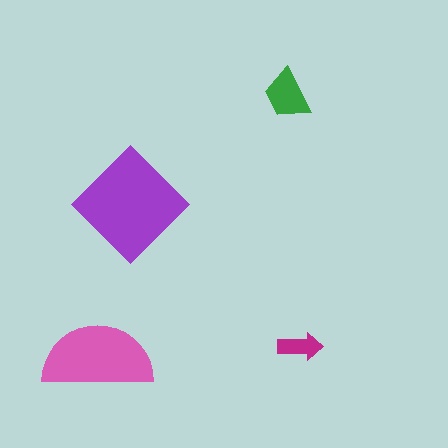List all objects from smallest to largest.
The magenta arrow, the green trapezoid, the pink semicircle, the purple diamond.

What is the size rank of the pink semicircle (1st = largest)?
2nd.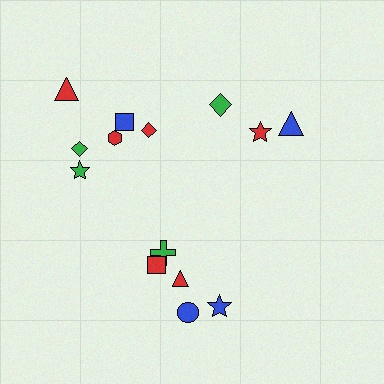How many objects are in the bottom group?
There are 5 objects.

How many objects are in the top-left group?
There are 6 objects.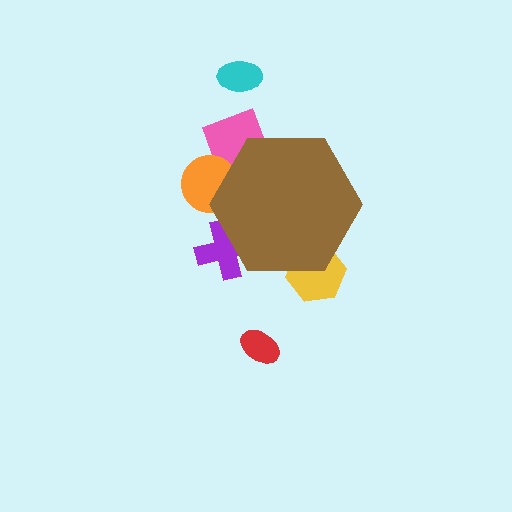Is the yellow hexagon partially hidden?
Yes, the yellow hexagon is partially hidden behind the brown hexagon.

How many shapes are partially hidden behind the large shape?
4 shapes are partially hidden.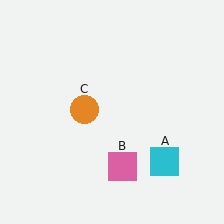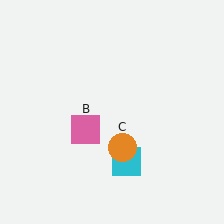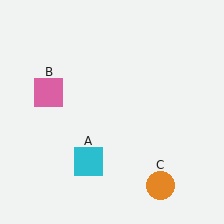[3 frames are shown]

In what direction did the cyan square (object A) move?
The cyan square (object A) moved left.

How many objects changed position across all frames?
3 objects changed position: cyan square (object A), pink square (object B), orange circle (object C).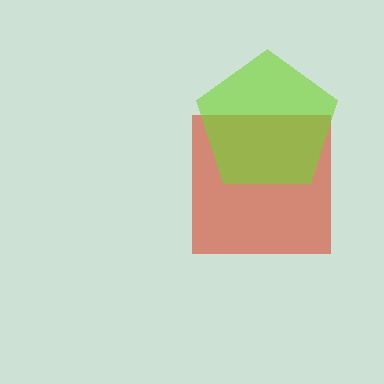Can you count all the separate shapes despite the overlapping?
Yes, there are 2 separate shapes.